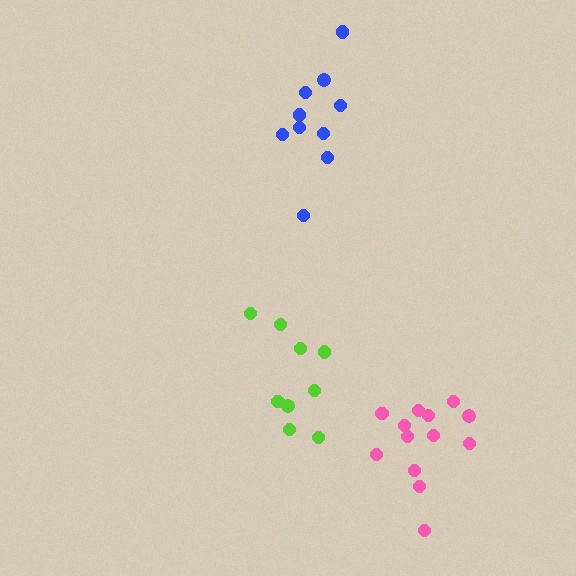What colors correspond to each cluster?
The clusters are colored: lime, blue, pink.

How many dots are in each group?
Group 1: 9 dots, Group 2: 10 dots, Group 3: 13 dots (32 total).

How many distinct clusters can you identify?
There are 3 distinct clusters.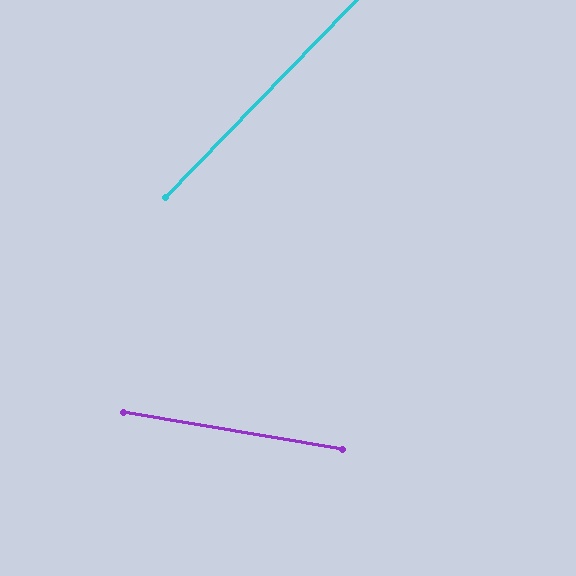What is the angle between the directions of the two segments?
Approximately 56 degrees.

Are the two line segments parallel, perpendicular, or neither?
Neither parallel nor perpendicular — they differ by about 56°.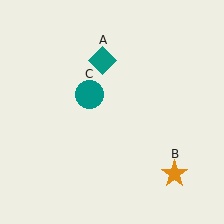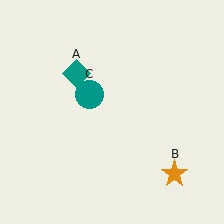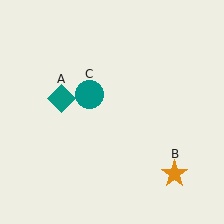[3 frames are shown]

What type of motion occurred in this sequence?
The teal diamond (object A) rotated counterclockwise around the center of the scene.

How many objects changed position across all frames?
1 object changed position: teal diamond (object A).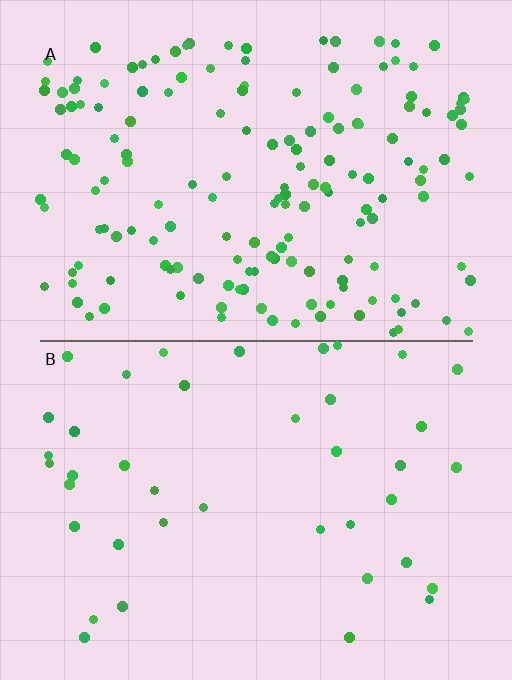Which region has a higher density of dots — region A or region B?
A (the top).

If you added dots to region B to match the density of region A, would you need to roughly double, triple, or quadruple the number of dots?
Approximately quadruple.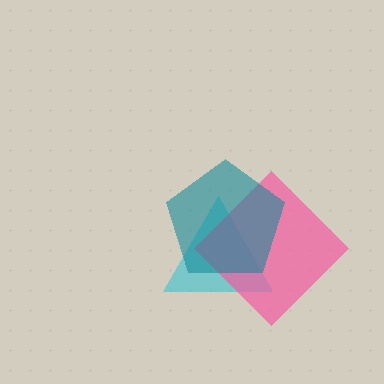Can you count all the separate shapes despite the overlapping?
Yes, there are 3 separate shapes.